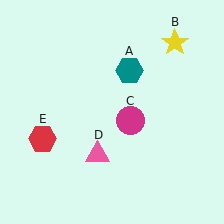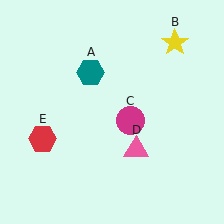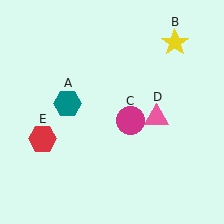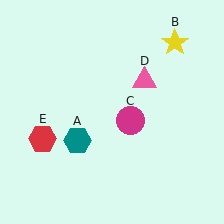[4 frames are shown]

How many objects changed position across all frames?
2 objects changed position: teal hexagon (object A), pink triangle (object D).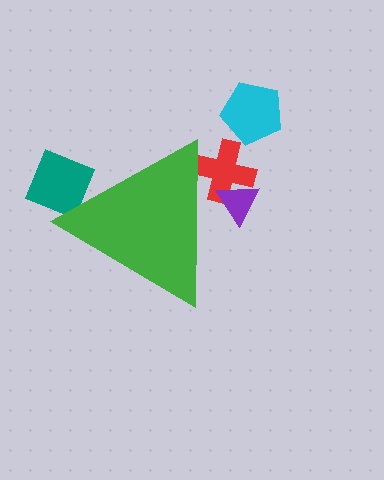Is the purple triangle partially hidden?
Yes, the purple triangle is partially hidden behind the green triangle.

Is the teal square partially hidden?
Yes, the teal square is partially hidden behind the green triangle.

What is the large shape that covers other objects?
A green triangle.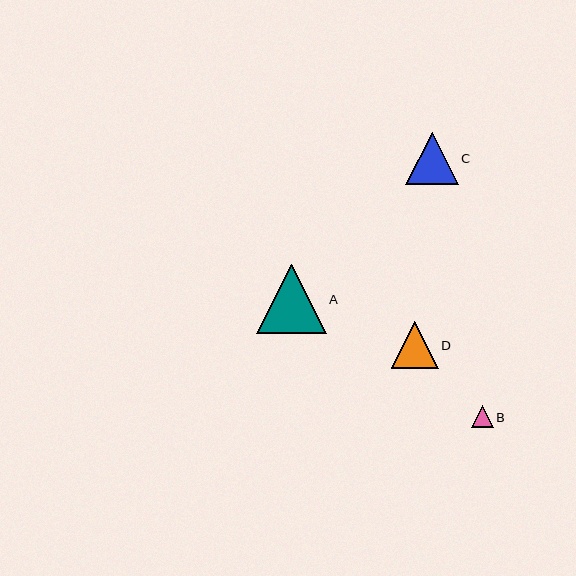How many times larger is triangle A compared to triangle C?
Triangle A is approximately 1.3 times the size of triangle C.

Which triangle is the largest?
Triangle A is the largest with a size of approximately 70 pixels.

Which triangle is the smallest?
Triangle B is the smallest with a size of approximately 22 pixels.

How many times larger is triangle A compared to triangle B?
Triangle A is approximately 3.1 times the size of triangle B.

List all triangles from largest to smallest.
From largest to smallest: A, C, D, B.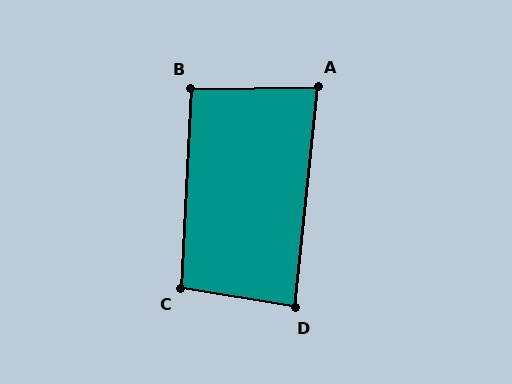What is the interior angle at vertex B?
Approximately 94 degrees (approximately right).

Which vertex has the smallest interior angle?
A, at approximately 83 degrees.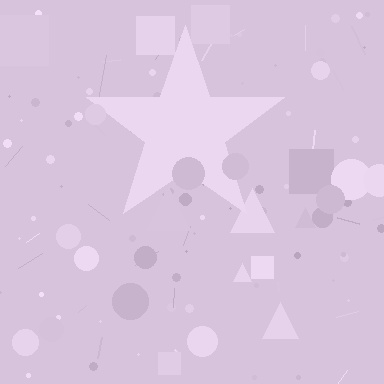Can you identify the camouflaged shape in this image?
The camouflaged shape is a star.